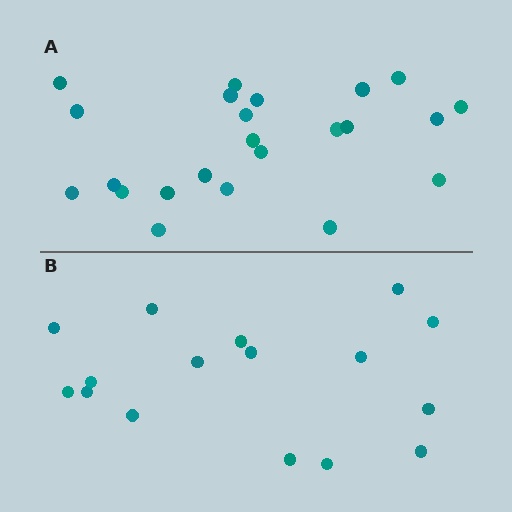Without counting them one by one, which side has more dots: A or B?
Region A (the top region) has more dots.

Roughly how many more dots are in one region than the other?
Region A has roughly 8 or so more dots than region B.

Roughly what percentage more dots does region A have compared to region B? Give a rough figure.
About 45% more.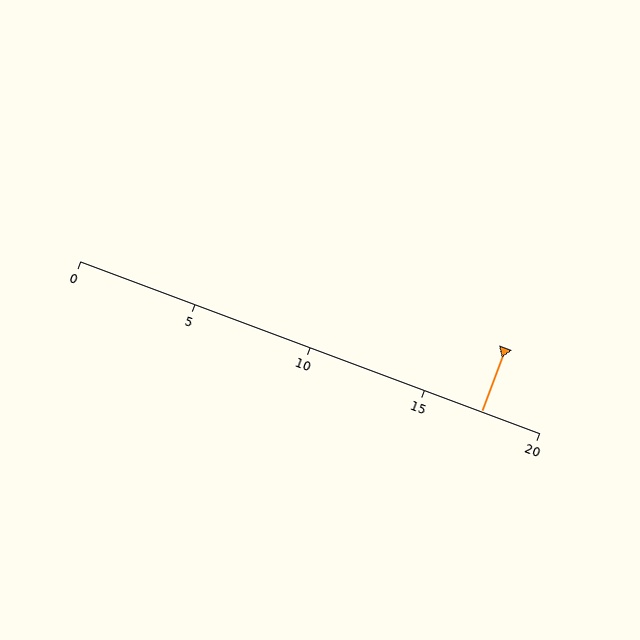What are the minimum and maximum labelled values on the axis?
The axis runs from 0 to 20.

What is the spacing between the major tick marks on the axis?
The major ticks are spaced 5 apart.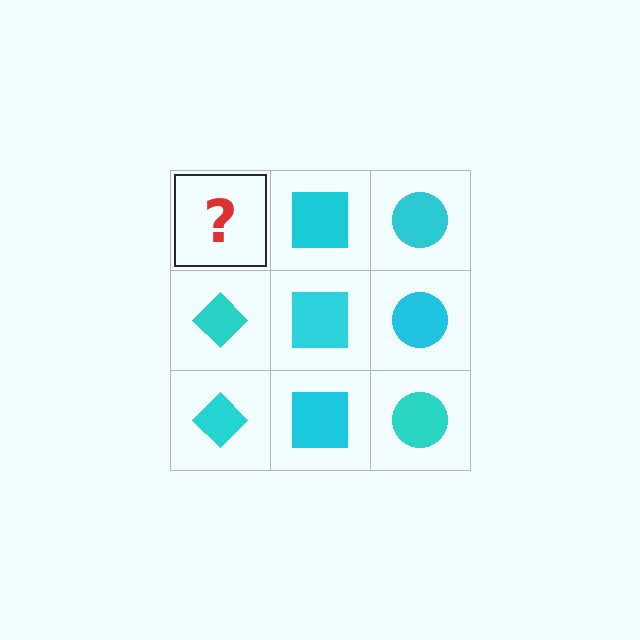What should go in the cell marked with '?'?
The missing cell should contain a cyan diamond.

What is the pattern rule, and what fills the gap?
The rule is that each column has a consistent shape. The gap should be filled with a cyan diamond.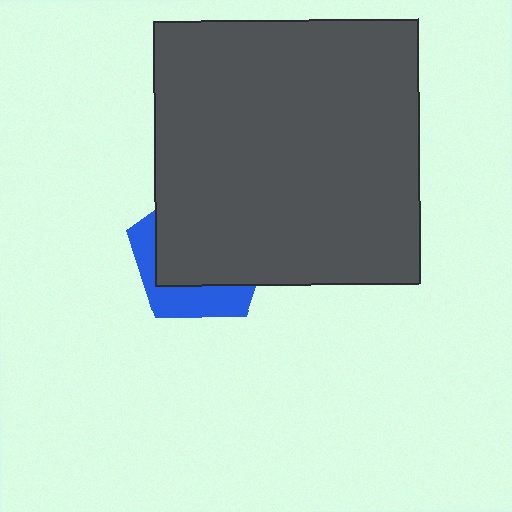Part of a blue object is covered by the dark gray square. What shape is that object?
It is a pentagon.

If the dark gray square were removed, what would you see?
You would see the complete blue pentagon.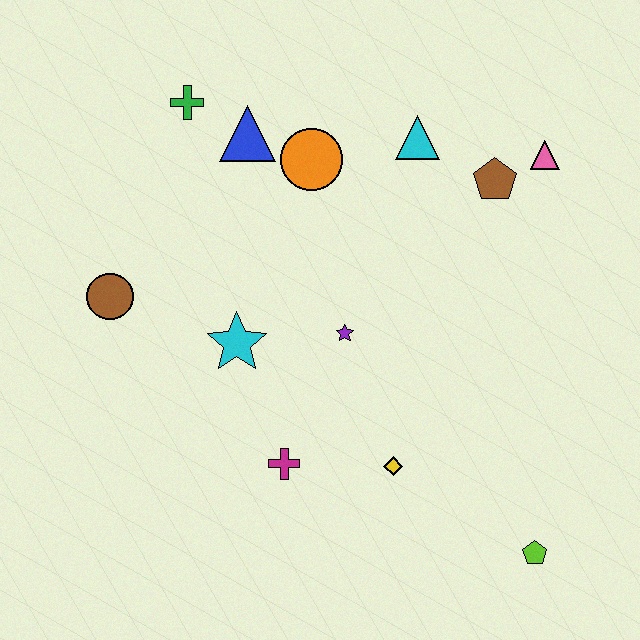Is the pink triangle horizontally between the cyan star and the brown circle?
No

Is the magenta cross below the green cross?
Yes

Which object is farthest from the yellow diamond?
The green cross is farthest from the yellow diamond.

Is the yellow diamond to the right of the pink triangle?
No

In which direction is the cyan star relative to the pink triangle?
The cyan star is to the left of the pink triangle.